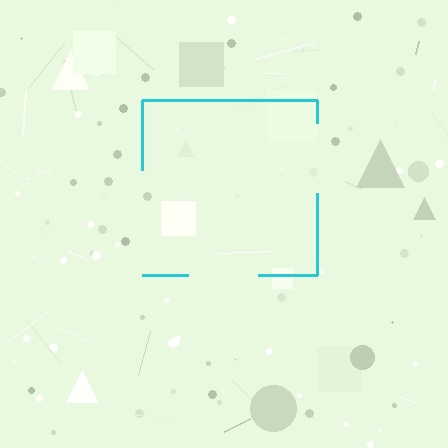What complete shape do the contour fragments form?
The contour fragments form a square.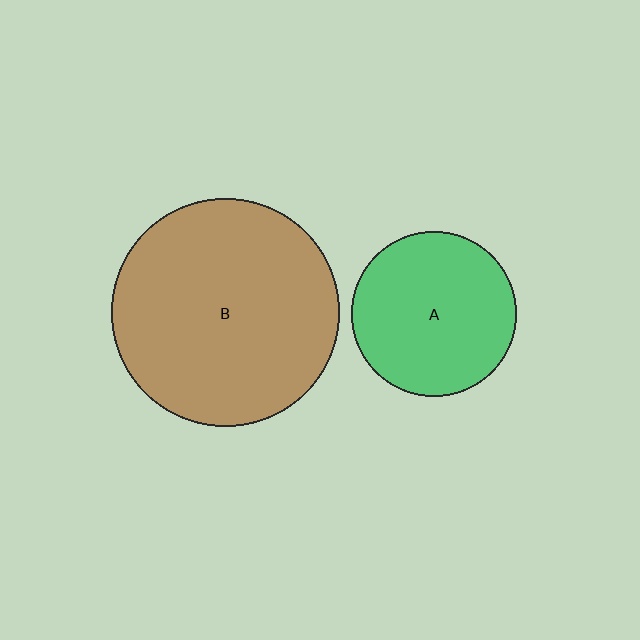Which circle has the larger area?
Circle B (brown).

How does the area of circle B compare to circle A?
Approximately 1.9 times.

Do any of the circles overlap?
No, none of the circles overlap.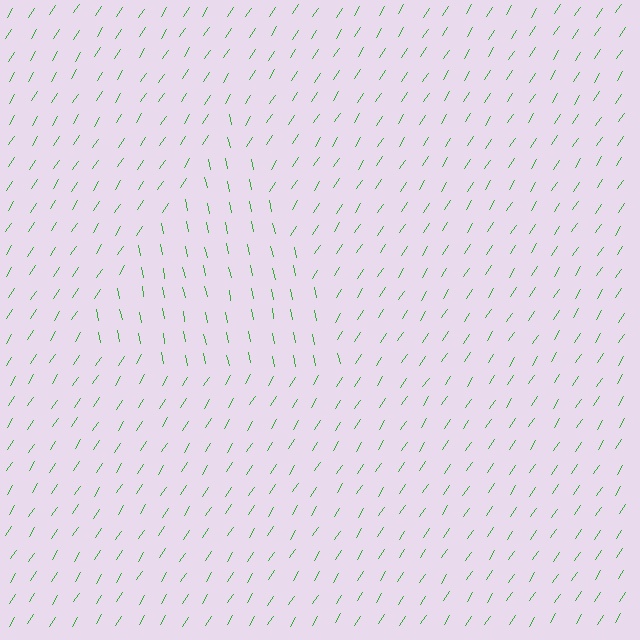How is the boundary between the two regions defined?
The boundary is defined purely by a change in line orientation (approximately 45 degrees difference). All lines are the same color and thickness.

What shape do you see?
I see a triangle.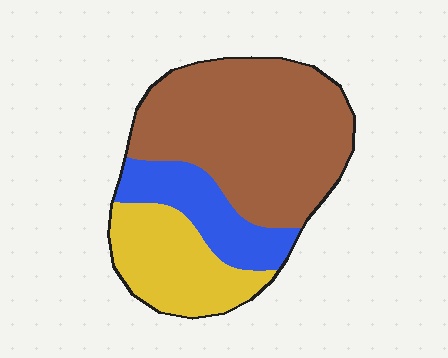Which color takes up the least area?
Blue, at roughly 20%.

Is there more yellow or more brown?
Brown.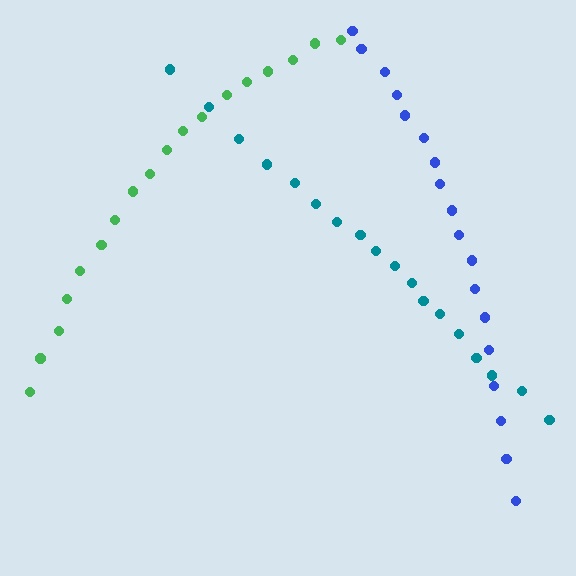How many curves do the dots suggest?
There are 3 distinct paths.